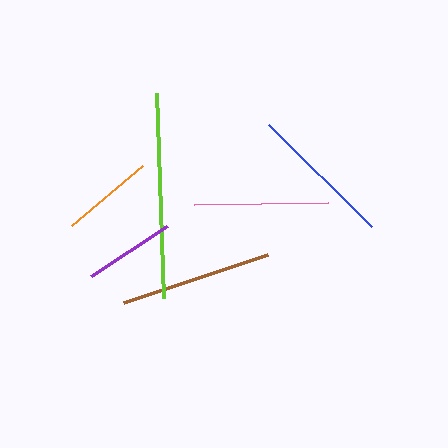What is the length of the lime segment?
The lime segment is approximately 205 pixels long.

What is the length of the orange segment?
The orange segment is approximately 94 pixels long.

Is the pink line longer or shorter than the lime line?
The lime line is longer than the pink line.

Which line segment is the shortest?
The purple line is the shortest at approximately 90 pixels.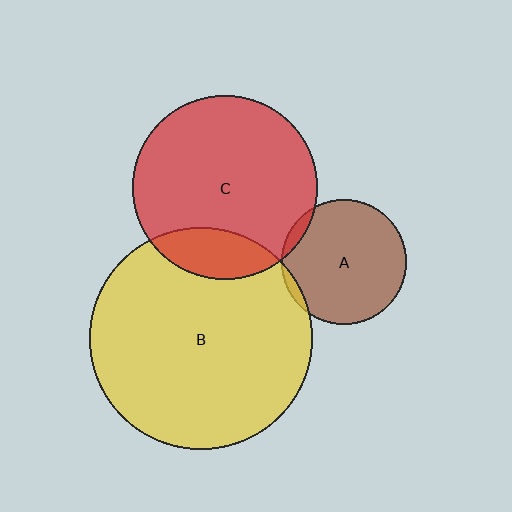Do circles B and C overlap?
Yes.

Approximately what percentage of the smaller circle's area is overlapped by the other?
Approximately 15%.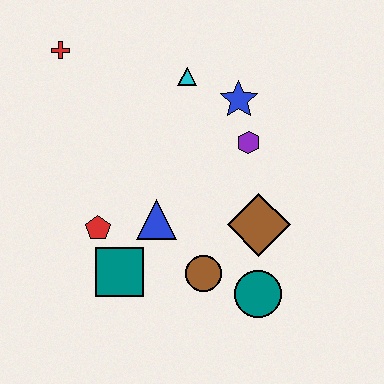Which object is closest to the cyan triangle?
The blue star is closest to the cyan triangle.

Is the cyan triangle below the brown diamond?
No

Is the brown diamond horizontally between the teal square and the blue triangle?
No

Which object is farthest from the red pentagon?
The blue star is farthest from the red pentagon.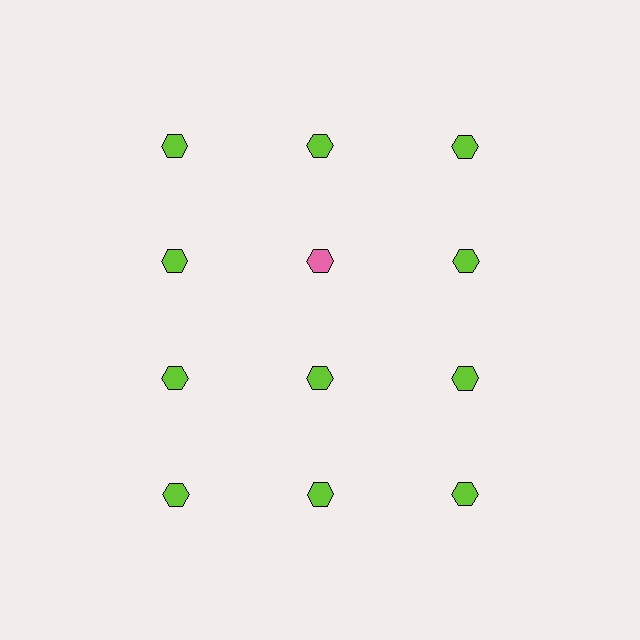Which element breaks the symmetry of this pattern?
The pink hexagon in the second row, second from left column breaks the symmetry. All other shapes are lime hexagons.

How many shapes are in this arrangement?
There are 12 shapes arranged in a grid pattern.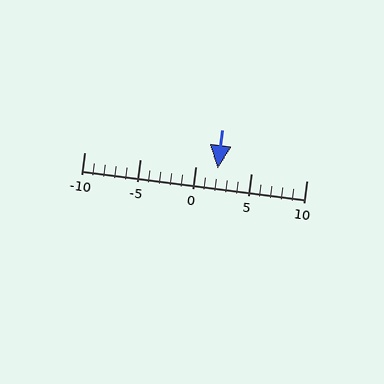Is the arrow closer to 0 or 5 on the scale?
The arrow is closer to 0.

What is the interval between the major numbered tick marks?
The major tick marks are spaced 5 units apart.